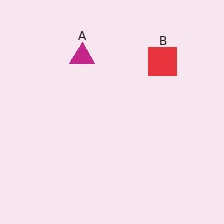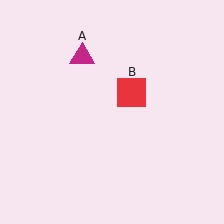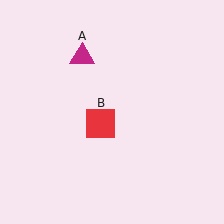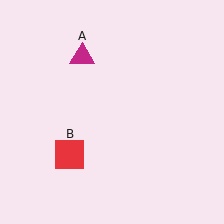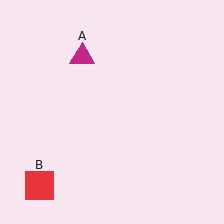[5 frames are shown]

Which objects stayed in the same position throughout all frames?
Magenta triangle (object A) remained stationary.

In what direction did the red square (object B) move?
The red square (object B) moved down and to the left.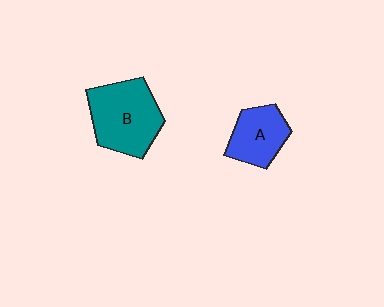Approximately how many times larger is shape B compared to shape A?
Approximately 1.6 times.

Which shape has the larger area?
Shape B (teal).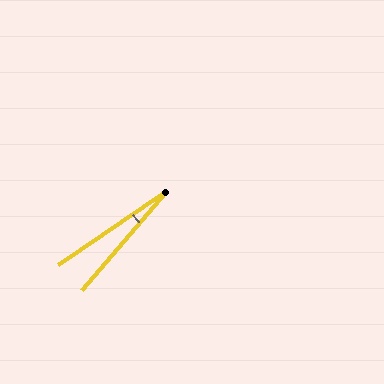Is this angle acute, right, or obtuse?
It is acute.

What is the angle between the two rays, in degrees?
Approximately 15 degrees.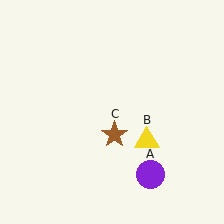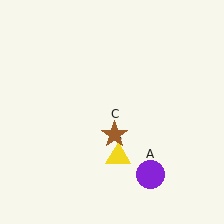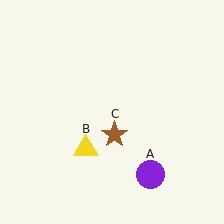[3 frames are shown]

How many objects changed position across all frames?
1 object changed position: yellow triangle (object B).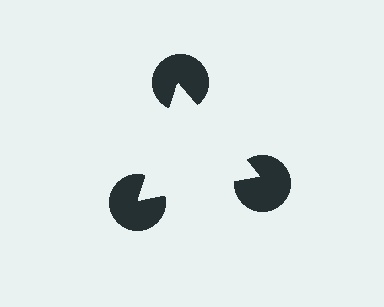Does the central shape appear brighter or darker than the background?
It typically appears slightly brighter than the background, even though no actual brightness change is drawn.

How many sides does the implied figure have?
3 sides.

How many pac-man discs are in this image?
There are 3 — one at each vertex of the illusory triangle.